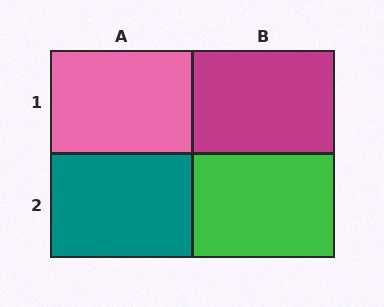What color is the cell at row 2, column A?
Teal.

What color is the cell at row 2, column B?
Green.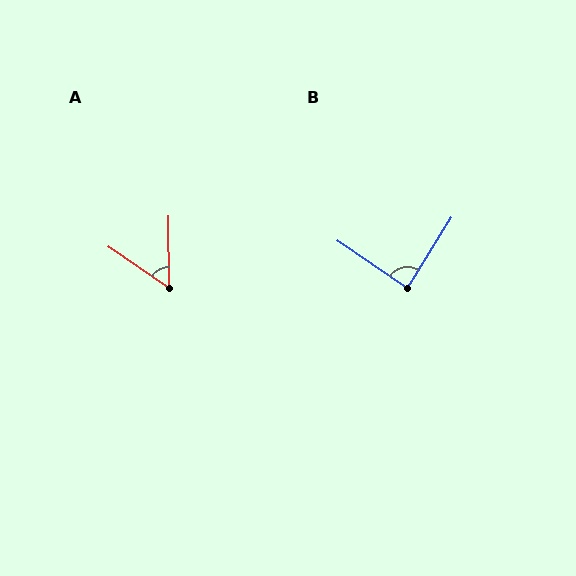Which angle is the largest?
B, at approximately 87 degrees.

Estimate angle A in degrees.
Approximately 55 degrees.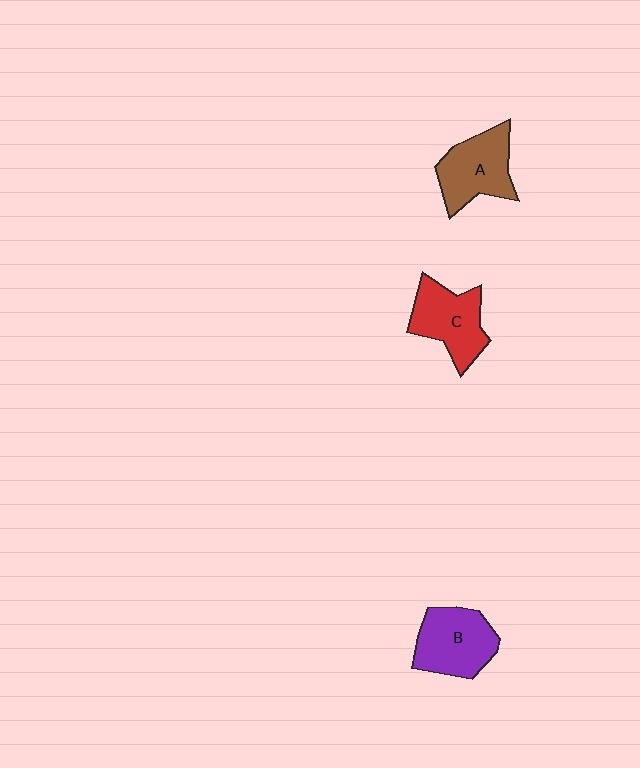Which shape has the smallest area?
Shape C (red).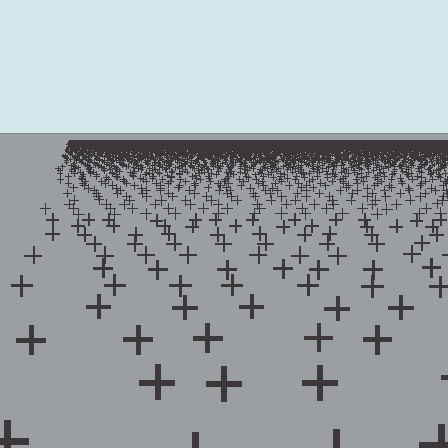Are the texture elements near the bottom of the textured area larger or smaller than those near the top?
Larger. Near the bottom, elements are closer to the viewer and appear at a bigger on-screen size.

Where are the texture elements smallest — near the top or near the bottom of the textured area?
Near the top.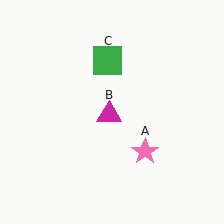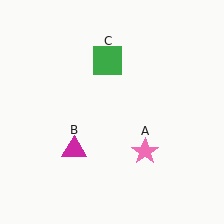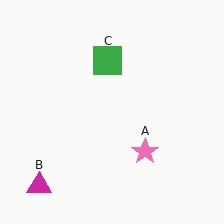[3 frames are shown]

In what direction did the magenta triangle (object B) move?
The magenta triangle (object B) moved down and to the left.